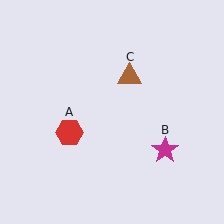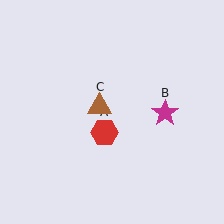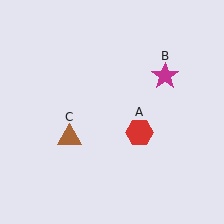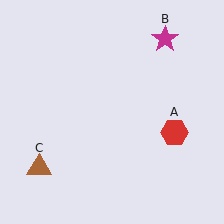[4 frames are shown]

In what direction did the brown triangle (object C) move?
The brown triangle (object C) moved down and to the left.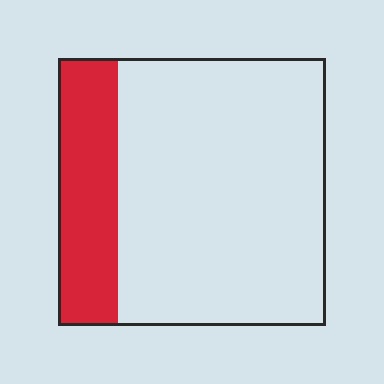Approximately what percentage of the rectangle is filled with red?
Approximately 20%.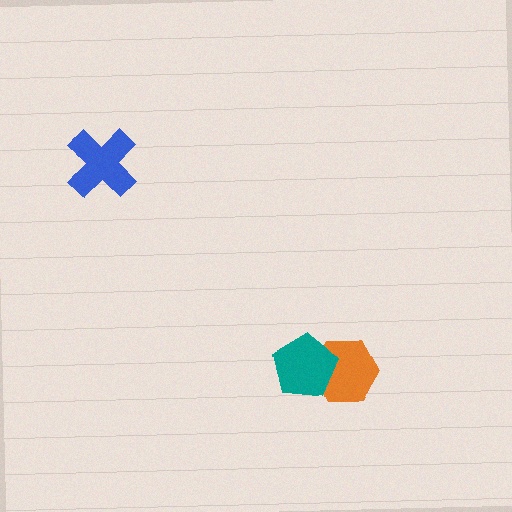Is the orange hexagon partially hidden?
Yes, it is partially covered by another shape.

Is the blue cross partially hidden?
No, no other shape covers it.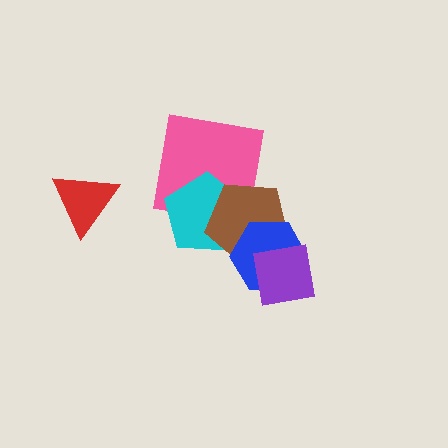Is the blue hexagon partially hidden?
Yes, it is partially covered by another shape.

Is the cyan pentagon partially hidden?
Yes, it is partially covered by another shape.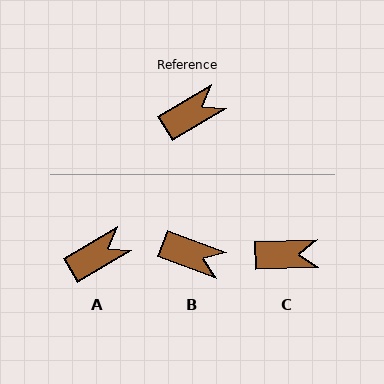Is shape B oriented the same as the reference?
No, it is off by about 52 degrees.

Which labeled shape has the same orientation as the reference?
A.